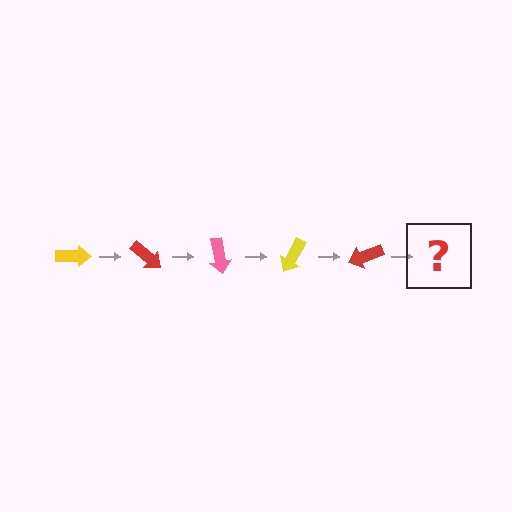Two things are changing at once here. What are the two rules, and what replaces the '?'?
The two rules are that it rotates 40 degrees each step and the color cycles through yellow, red, and pink. The '?' should be a pink arrow, rotated 200 degrees from the start.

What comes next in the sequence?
The next element should be a pink arrow, rotated 200 degrees from the start.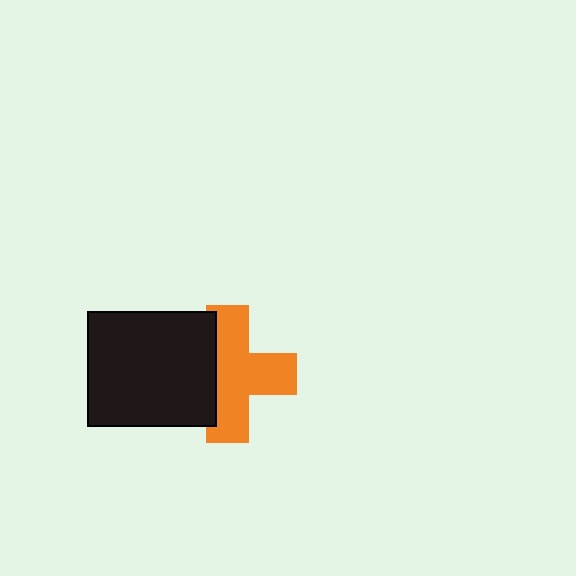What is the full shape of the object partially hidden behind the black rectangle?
The partially hidden object is an orange cross.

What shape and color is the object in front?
The object in front is a black rectangle.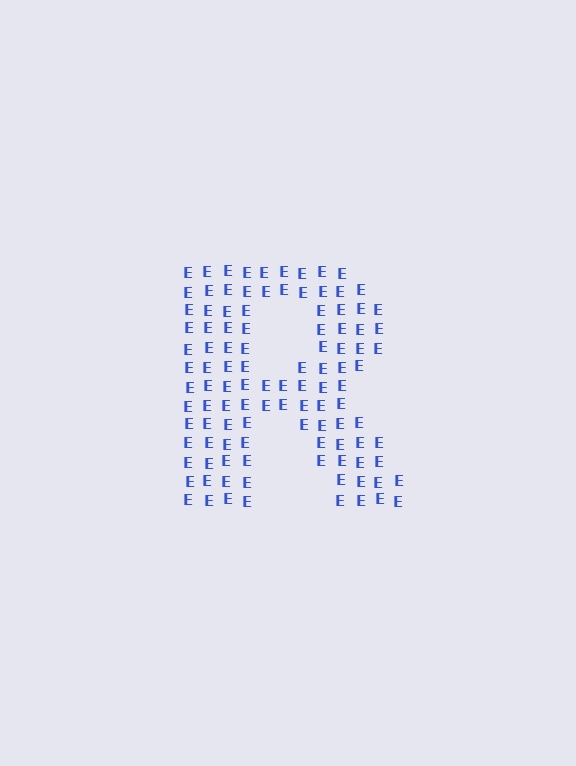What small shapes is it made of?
It is made of small letter E's.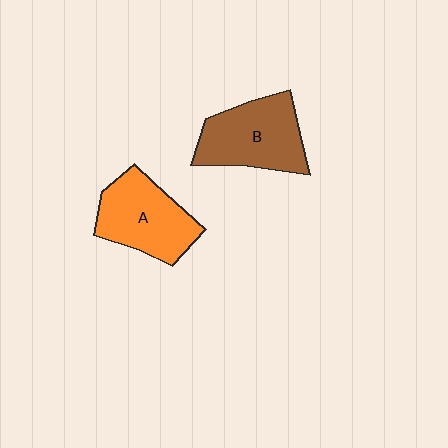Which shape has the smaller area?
Shape A (orange).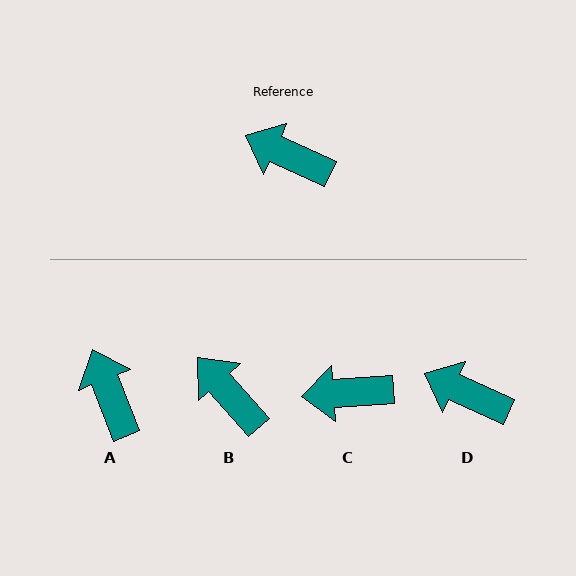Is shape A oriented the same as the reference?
No, it is off by about 44 degrees.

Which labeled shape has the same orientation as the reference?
D.